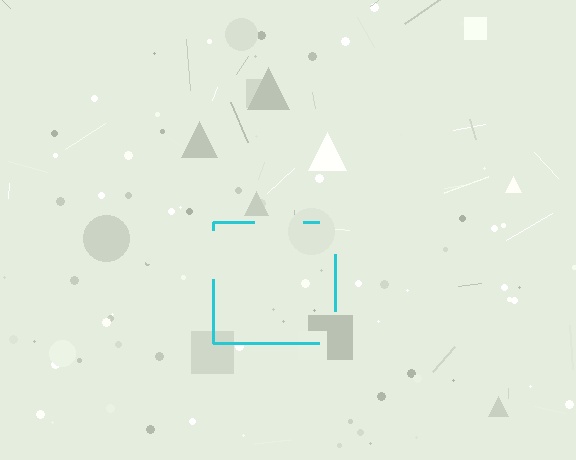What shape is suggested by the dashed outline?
The dashed outline suggests a square.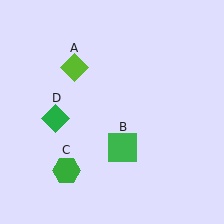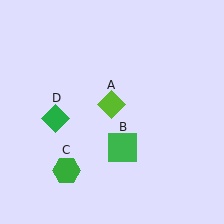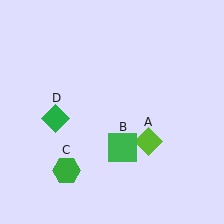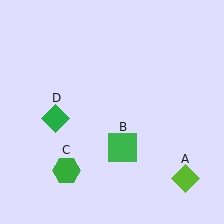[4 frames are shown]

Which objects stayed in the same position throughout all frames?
Green square (object B) and green hexagon (object C) and green diamond (object D) remained stationary.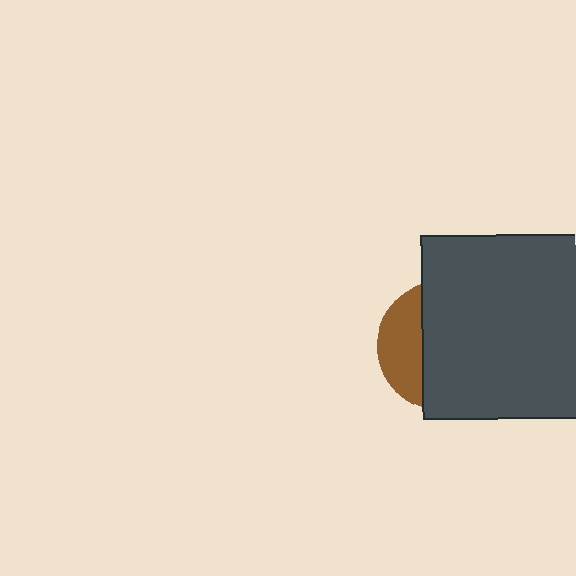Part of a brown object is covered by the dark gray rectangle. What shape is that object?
It is a circle.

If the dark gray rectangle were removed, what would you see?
You would see the complete brown circle.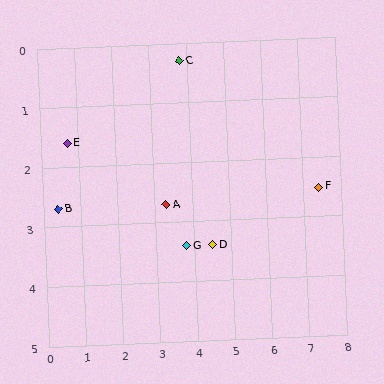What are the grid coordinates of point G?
Point G is at approximately (3.8, 3.4).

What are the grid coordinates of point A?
Point A is at approximately (3.3, 2.7).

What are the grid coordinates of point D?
Point D is at approximately (4.5, 3.4).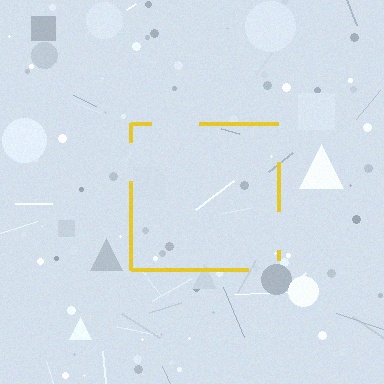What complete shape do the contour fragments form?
The contour fragments form a square.